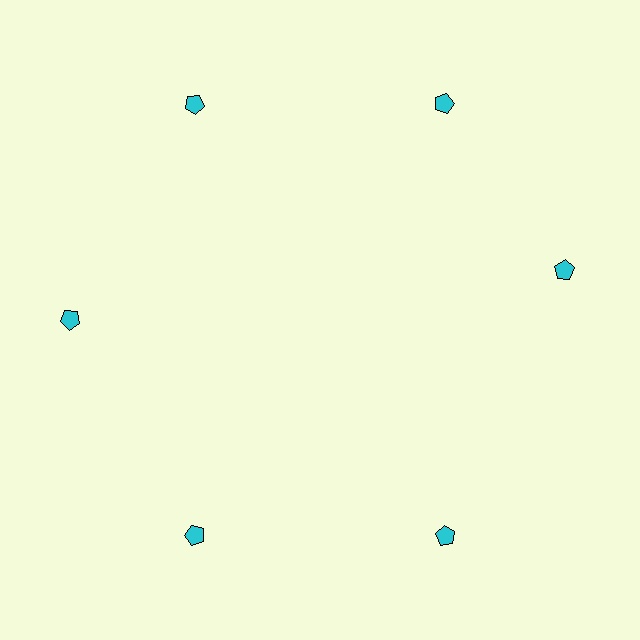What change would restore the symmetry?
The symmetry would be restored by rotating it back into even spacing with its neighbors so that all 6 pentagons sit at equal angles and equal distance from the center.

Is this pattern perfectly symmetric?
No. The 6 cyan pentagons are arranged in a ring, but one element near the 3 o'clock position is rotated out of alignment along the ring, breaking the 6-fold rotational symmetry.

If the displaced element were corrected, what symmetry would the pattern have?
It would have 6-fold rotational symmetry — the pattern would map onto itself every 60 degrees.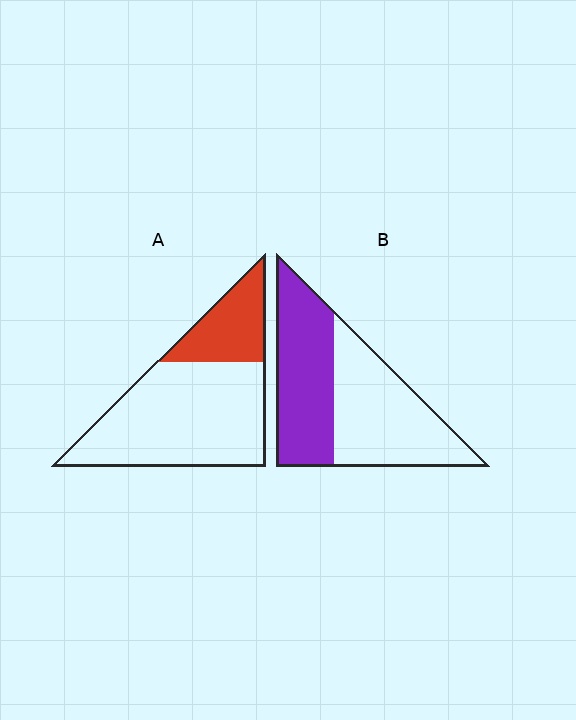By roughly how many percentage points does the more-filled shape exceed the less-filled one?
By roughly 20 percentage points (B over A).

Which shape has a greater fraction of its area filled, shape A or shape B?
Shape B.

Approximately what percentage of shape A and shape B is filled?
A is approximately 25% and B is approximately 45%.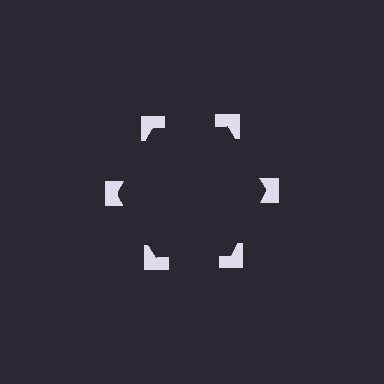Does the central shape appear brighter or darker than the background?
It typically appears slightly darker than the background, even though no actual brightness change is drawn.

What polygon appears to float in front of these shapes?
An illusory hexagon — its edges are inferred from the aligned wedge cuts in the notched squares, not physically drawn.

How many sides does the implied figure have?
6 sides.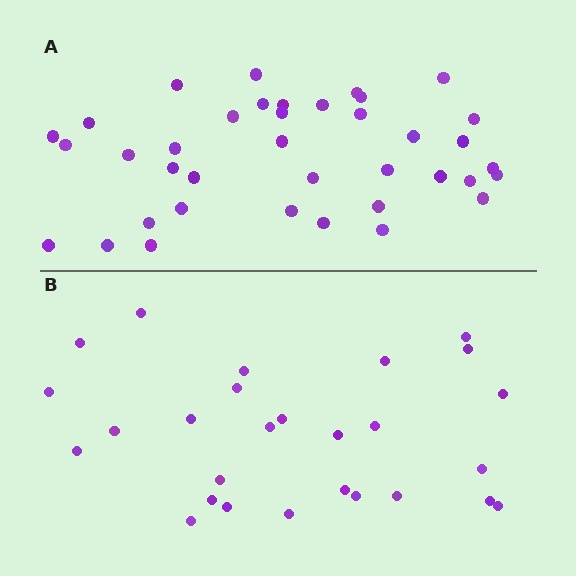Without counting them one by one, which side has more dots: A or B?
Region A (the top region) has more dots.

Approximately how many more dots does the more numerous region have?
Region A has roughly 12 or so more dots than region B.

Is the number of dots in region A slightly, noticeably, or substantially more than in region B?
Region A has noticeably more, but not dramatically so. The ratio is roughly 1.4 to 1.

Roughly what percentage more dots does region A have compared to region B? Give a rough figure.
About 40% more.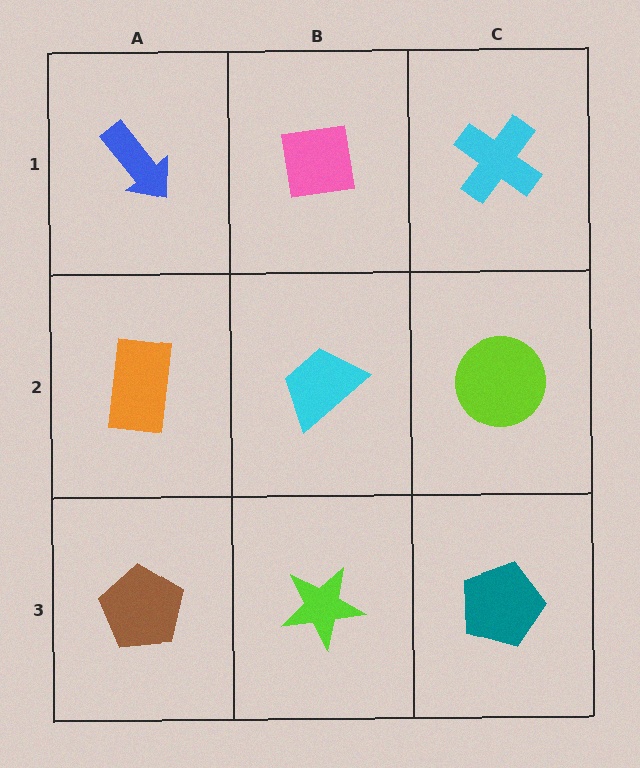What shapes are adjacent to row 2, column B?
A pink square (row 1, column B), a lime star (row 3, column B), an orange rectangle (row 2, column A), a lime circle (row 2, column C).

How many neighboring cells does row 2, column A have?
3.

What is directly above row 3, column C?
A lime circle.